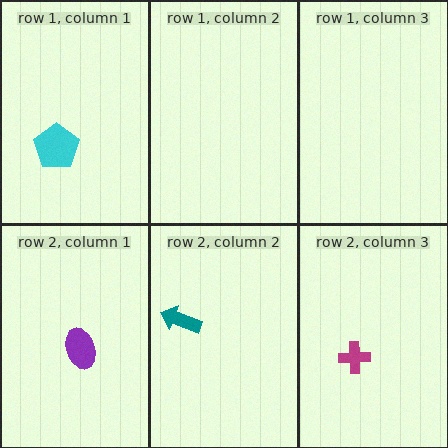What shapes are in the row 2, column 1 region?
The purple ellipse.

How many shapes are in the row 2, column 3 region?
1.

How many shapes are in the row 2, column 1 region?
1.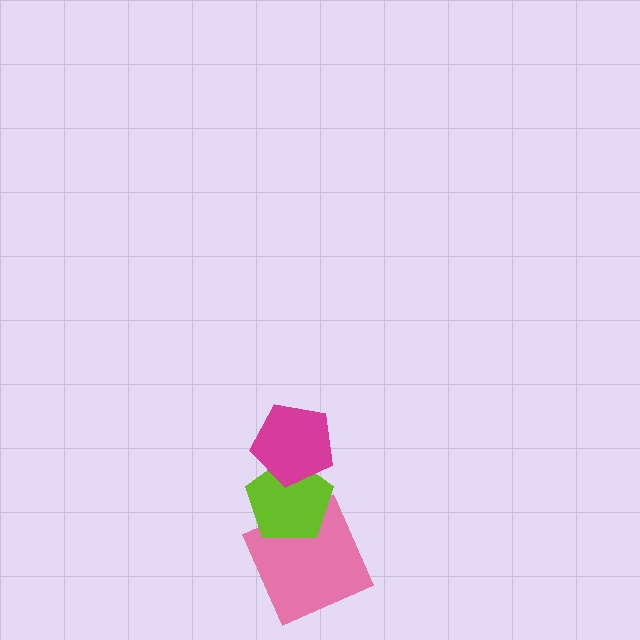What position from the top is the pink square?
The pink square is 3rd from the top.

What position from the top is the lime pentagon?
The lime pentagon is 2nd from the top.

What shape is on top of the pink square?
The lime pentagon is on top of the pink square.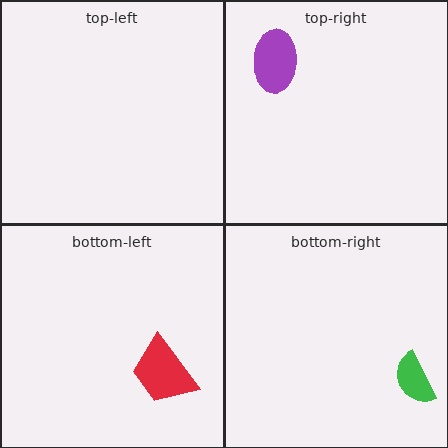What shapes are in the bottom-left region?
The red trapezoid.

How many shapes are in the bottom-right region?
1.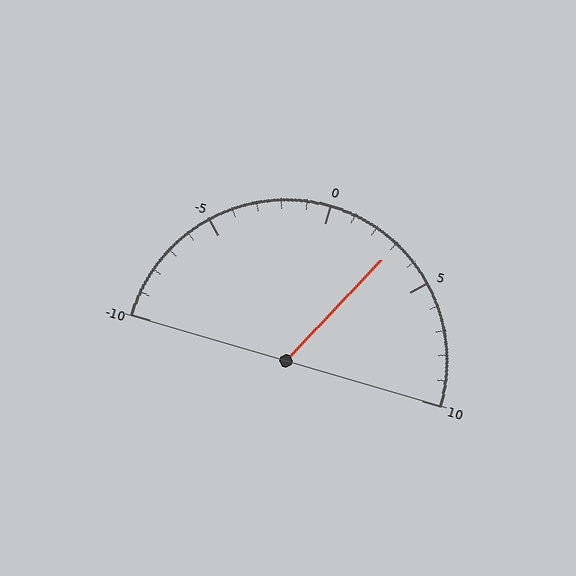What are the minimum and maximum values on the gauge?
The gauge ranges from -10 to 10.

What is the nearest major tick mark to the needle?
The nearest major tick mark is 5.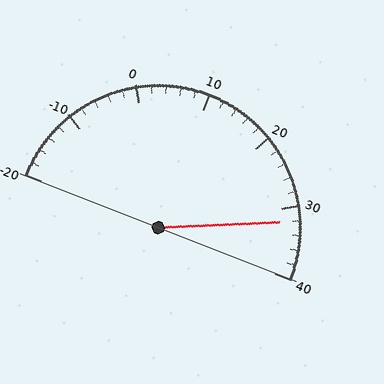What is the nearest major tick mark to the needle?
The nearest major tick mark is 30.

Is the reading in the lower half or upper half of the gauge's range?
The reading is in the upper half of the range (-20 to 40).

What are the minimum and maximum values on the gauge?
The gauge ranges from -20 to 40.